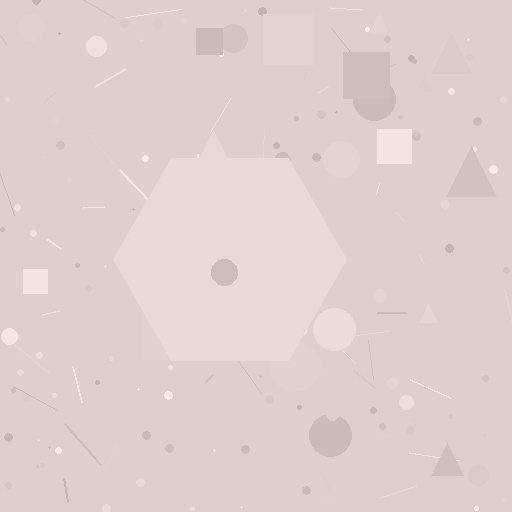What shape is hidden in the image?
A hexagon is hidden in the image.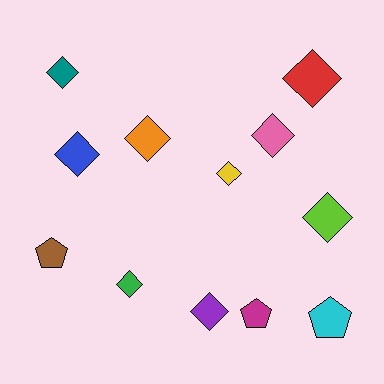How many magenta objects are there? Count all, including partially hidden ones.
There is 1 magenta object.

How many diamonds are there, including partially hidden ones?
There are 9 diamonds.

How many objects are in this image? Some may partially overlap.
There are 12 objects.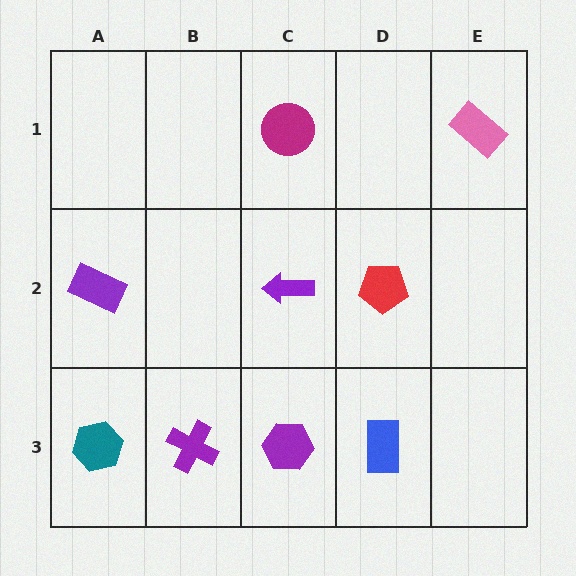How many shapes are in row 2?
3 shapes.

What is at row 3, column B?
A purple cross.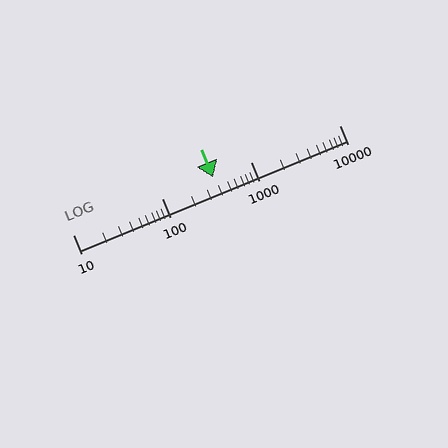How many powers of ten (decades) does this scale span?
The scale spans 3 decades, from 10 to 10000.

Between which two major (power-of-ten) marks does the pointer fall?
The pointer is between 100 and 1000.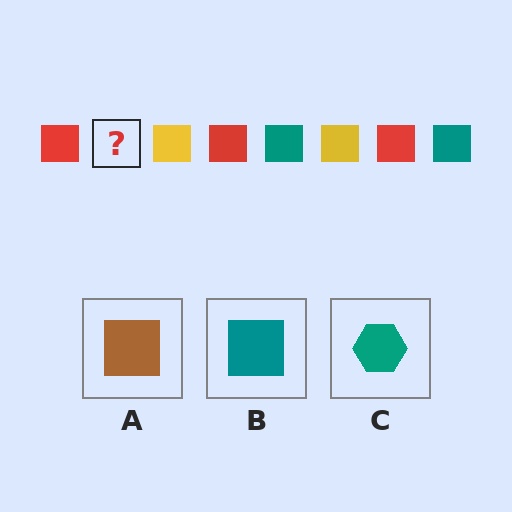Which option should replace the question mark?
Option B.